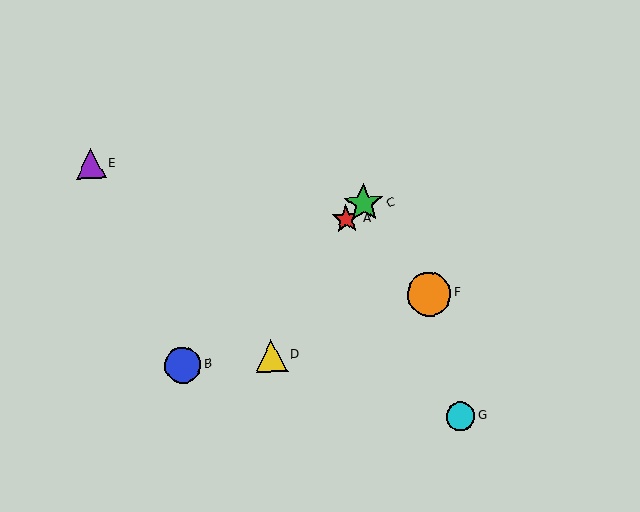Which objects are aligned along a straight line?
Objects A, B, C are aligned along a straight line.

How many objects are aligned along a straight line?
3 objects (A, B, C) are aligned along a straight line.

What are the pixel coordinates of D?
Object D is at (271, 356).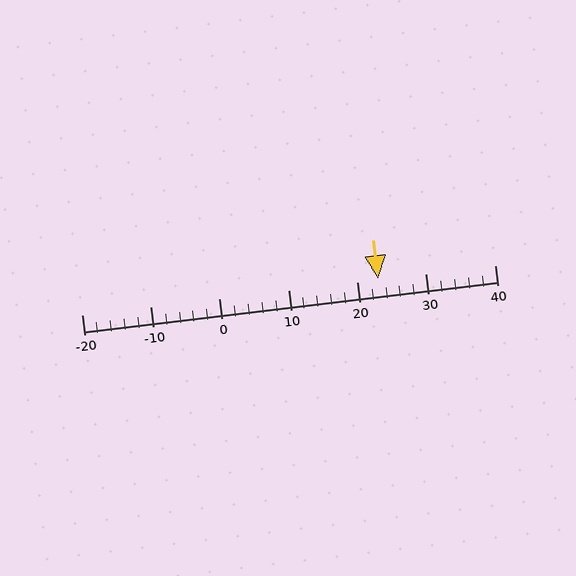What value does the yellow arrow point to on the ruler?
The yellow arrow points to approximately 23.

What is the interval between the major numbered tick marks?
The major tick marks are spaced 10 units apart.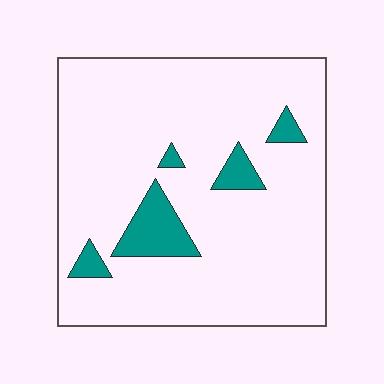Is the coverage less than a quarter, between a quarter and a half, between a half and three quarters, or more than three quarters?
Less than a quarter.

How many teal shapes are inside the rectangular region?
5.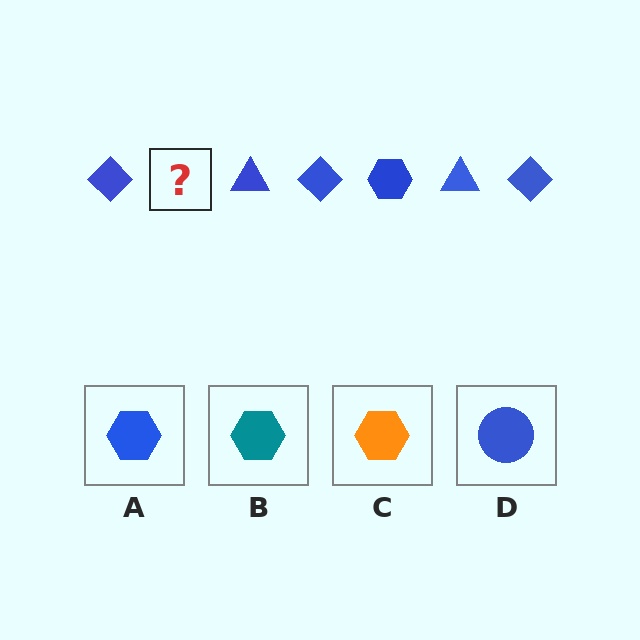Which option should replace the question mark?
Option A.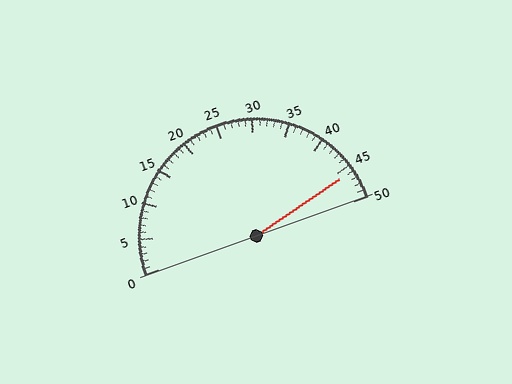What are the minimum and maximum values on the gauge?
The gauge ranges from 0 to 50.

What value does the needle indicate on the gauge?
The needle indicates approximately 46.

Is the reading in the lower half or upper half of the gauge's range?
The reading is in the upper half of the range (0 to 50).